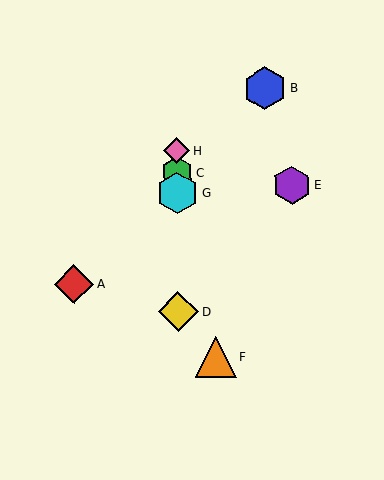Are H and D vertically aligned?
Yes, both are at x≈177.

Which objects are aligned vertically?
Objects C, D, G, H are aligned vertically.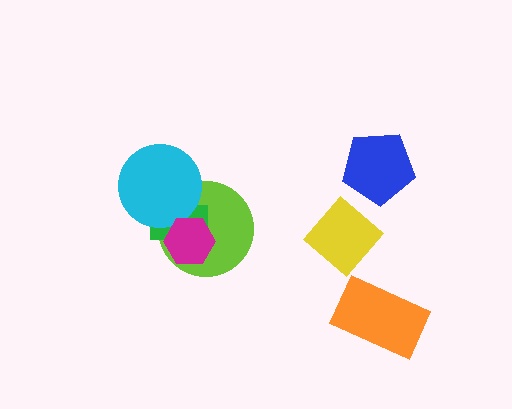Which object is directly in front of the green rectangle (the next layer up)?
The cyan circle is directly in front of the green rectangle.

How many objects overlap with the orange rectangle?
0 objects overlap with the orange rectangle.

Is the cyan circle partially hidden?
No, no other shape covers it.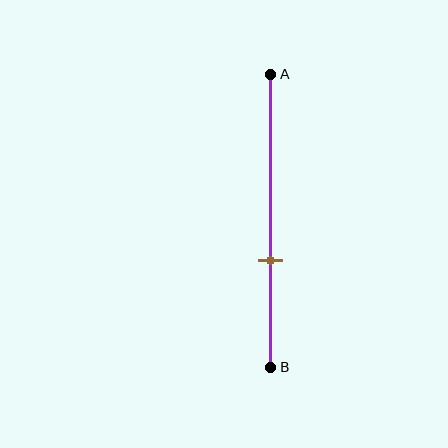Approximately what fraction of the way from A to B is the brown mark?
The brown mark is approximately 65% of the way from A to B.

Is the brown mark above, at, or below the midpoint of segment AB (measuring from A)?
The brown mark is below the midpoint of segment AB.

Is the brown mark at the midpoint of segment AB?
No, the mark is at about 65% from A, not at the 50% midpoint.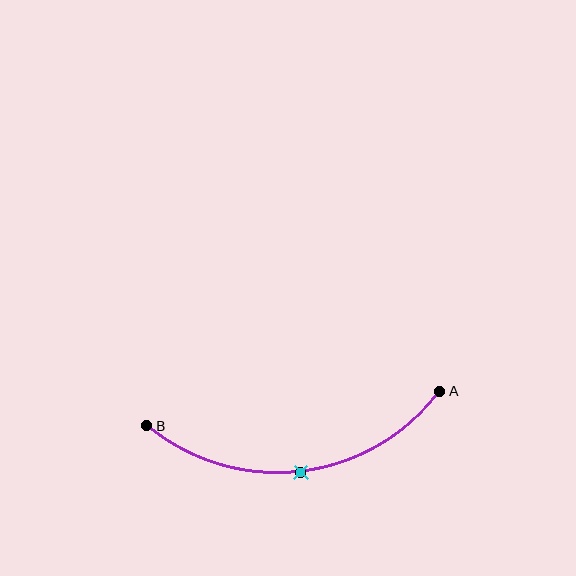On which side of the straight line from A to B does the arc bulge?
The arc bulges below the straight line connecting A and B.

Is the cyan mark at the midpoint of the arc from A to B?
Yes. The cyan mark lies on the arc at equal arc-length from both A and B — it is the arc midpoint.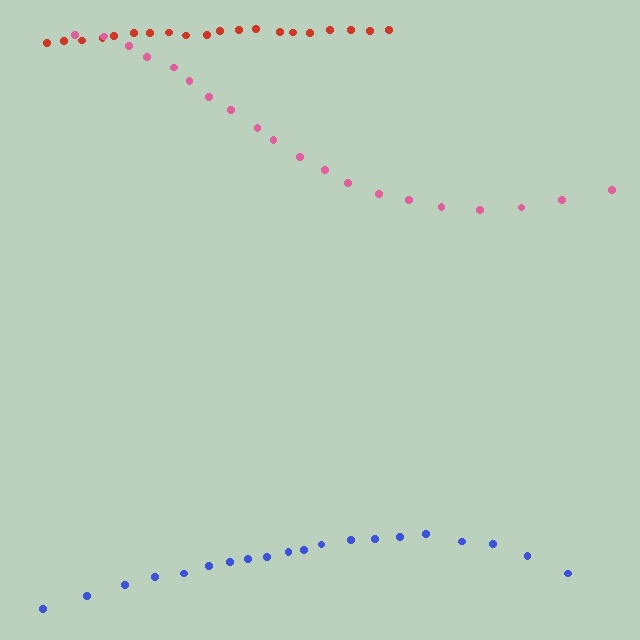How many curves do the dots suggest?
There are 3 distinct paths.